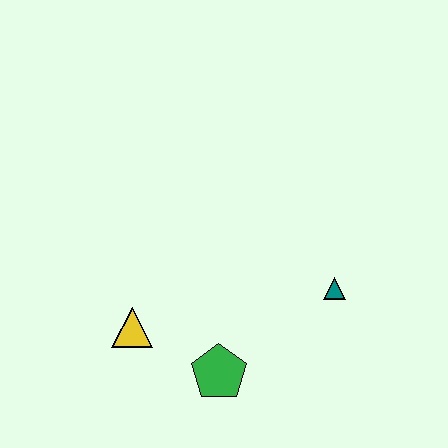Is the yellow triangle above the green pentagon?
Yes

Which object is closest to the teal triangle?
The green pentagon is closest to the teal triangle.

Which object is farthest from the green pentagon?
The teal triangle is farthest from the green pentagon.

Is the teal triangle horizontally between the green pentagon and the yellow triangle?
No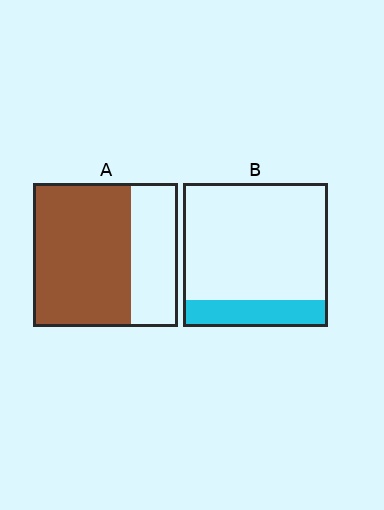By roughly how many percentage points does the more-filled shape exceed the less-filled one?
By roughly 50 percentage points (A over B).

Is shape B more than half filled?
No.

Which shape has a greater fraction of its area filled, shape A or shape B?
Shape A.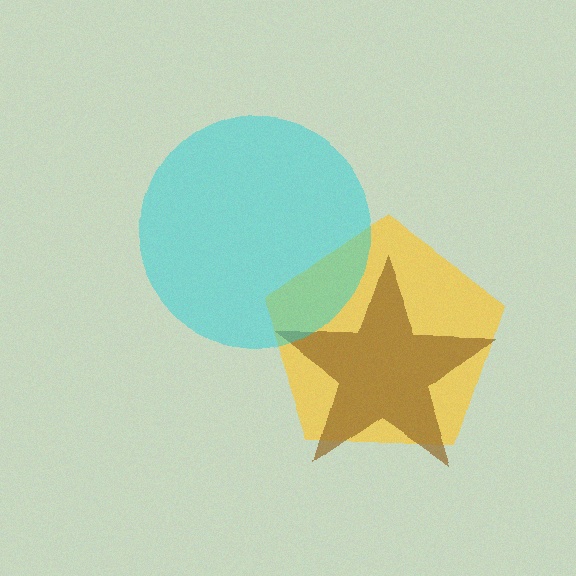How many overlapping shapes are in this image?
There are 3 overlapping shapes in the image.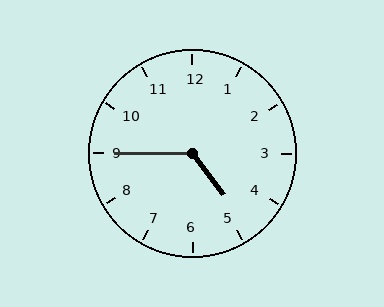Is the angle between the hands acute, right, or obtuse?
It is obtuse.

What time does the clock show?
4:45.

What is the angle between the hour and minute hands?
Approximately 128 degrees.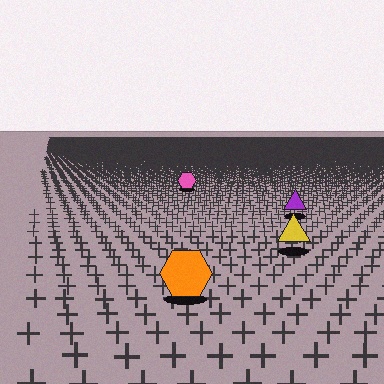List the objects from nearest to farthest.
From nearest to farthest: the orange hexagon, the yellow triangle, the purple triangle, the pink hexagon.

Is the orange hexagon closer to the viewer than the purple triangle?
Yes. The orange hexagon is closer — you can tell from the texture gradient: the ground texture is coarser near it.